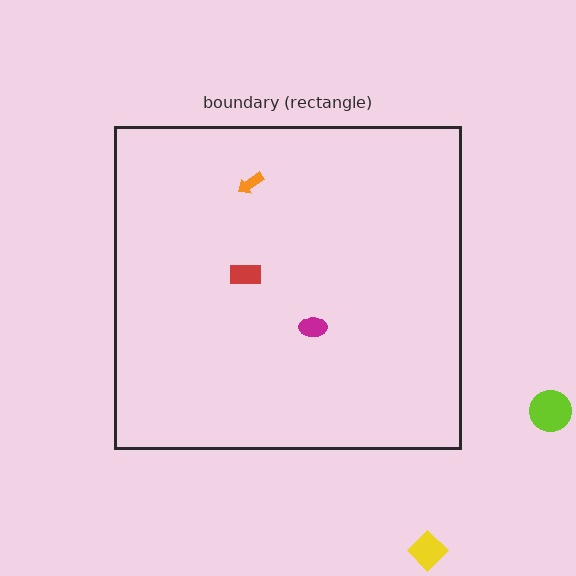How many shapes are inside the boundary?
3 inside, 2 outside.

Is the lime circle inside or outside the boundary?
Outside.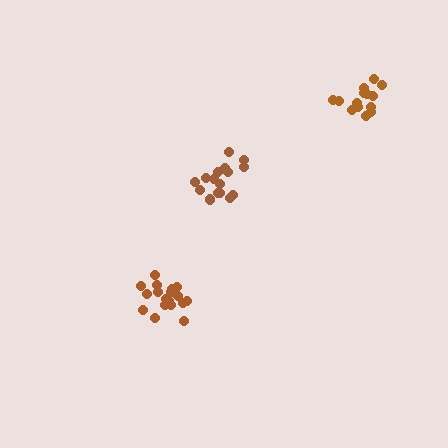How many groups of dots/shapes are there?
There are 3 groups.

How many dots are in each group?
Group 1: 18 dots, Group 2: 14 dots, Group 3: 17 dots (49 total).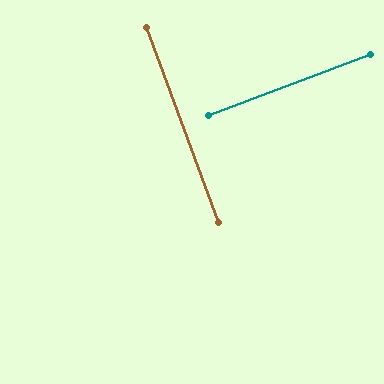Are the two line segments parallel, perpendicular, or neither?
Perpendicular — they meet at approximately 89°.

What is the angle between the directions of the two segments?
Approximately 89 degrees.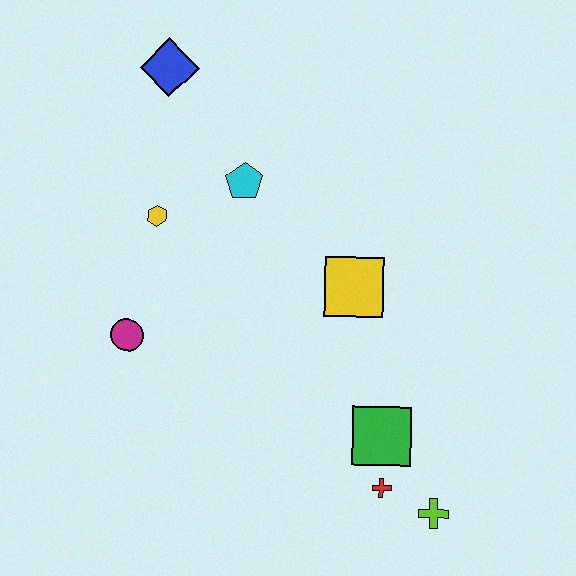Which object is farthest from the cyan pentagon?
The lime cross is farthest from the cyan pentagon.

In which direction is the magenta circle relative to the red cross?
The magenta circle is to the left of the red cross.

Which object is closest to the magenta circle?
The yellow hexagon is closest to the magenta circle.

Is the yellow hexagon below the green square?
No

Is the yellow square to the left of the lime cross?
Yes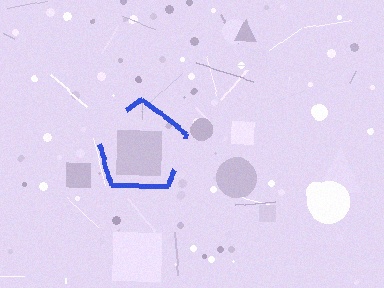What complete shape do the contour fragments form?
The contour fragments form a pentagon.